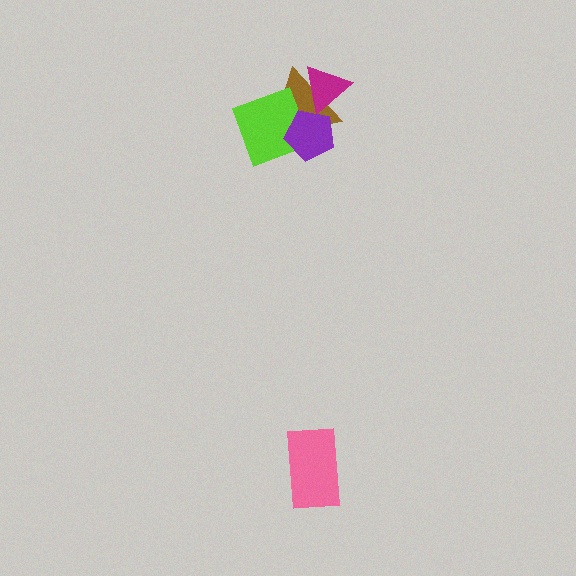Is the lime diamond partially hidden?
Yes, it is partially covered by another shape.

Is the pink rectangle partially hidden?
No, no other shape covers it.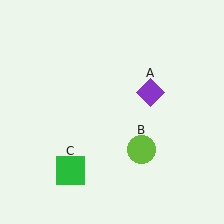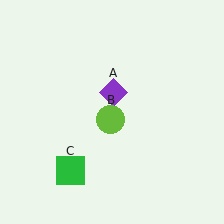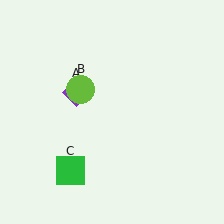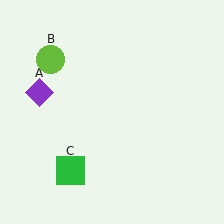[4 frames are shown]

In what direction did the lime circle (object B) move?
The lime circle (object B) moved up and to the left.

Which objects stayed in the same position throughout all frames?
Green square (object C) remained stationary.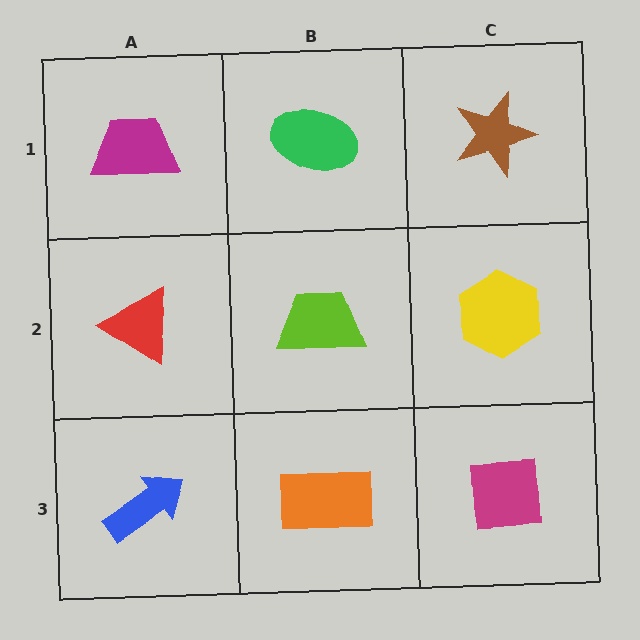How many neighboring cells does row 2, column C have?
3.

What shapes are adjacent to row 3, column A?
A red triangle (row 2, column A), an orange rectangle (row 3, column B).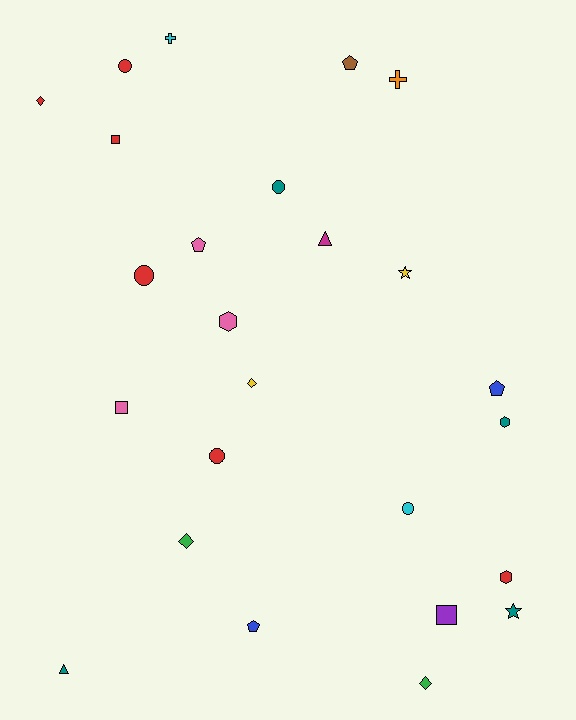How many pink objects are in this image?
There are 3 pink objects.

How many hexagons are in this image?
There are 3 hexagons.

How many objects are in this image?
There are 25 objects.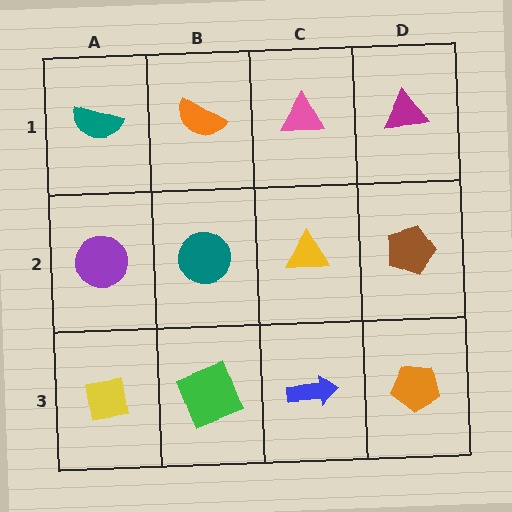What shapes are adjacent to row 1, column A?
A purple circle (row 2, column A), an orange semicircle (row 1, column B).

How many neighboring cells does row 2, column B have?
4.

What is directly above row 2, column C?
A pink triangle.